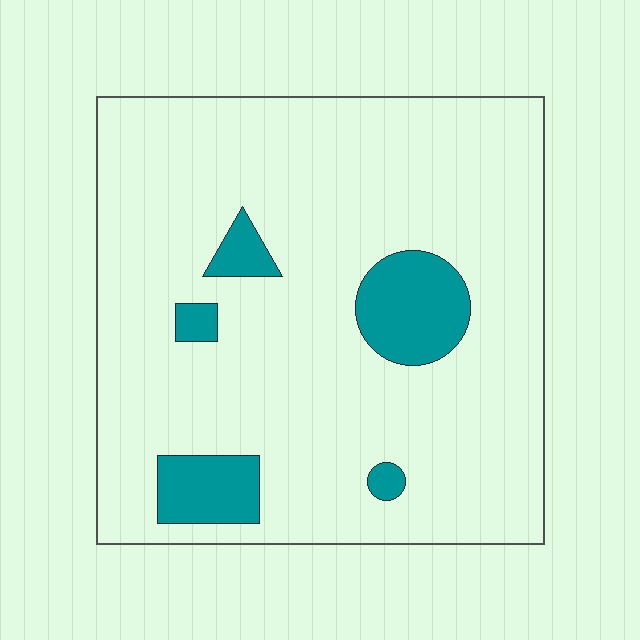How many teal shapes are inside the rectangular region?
5.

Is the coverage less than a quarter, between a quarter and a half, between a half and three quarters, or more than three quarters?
Less than a quarter.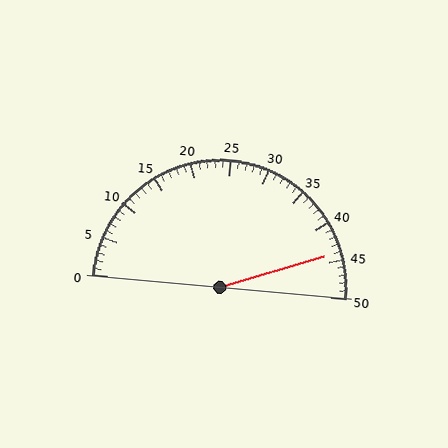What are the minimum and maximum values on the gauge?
The gauge ranges from 0 to 50.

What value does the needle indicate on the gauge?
The needle indicates approximately 44.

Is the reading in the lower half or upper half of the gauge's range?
The reading is in the upper half of the range (0 to 50).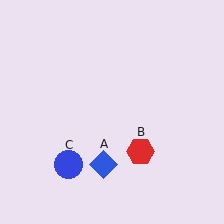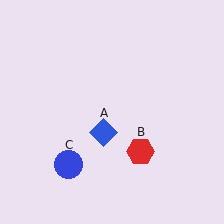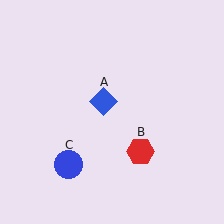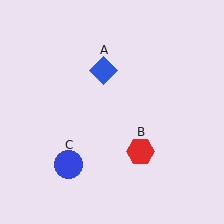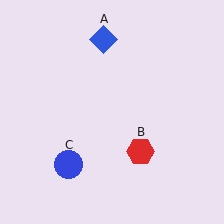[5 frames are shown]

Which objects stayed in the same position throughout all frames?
Red hexagon (object B) and blue circle (object C) remained stationary.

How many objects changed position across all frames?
1 object changed position: blue diamond (object A).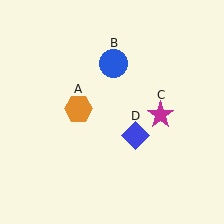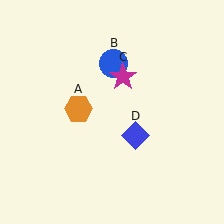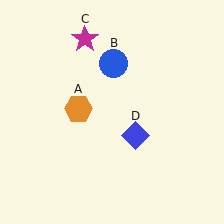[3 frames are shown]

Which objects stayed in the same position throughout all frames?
Orange hexagon (object A) and blue circle (object B) and blue diamond (object D) remained stationary.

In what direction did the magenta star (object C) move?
The magenta star (object C) moved up and to the left.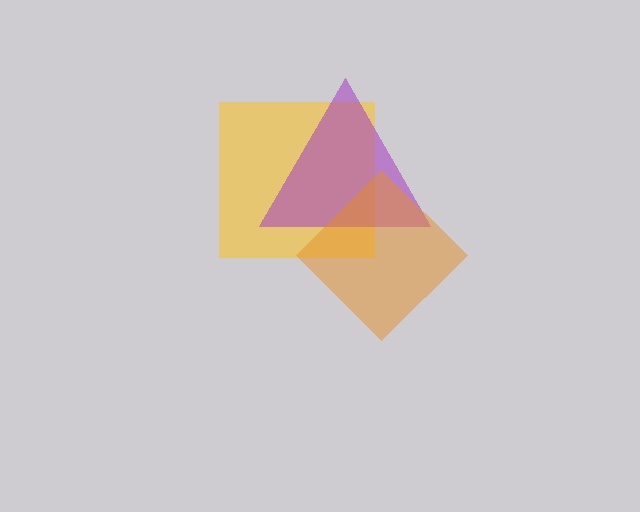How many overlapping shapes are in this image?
There are 3 overlapping shapes in the image.